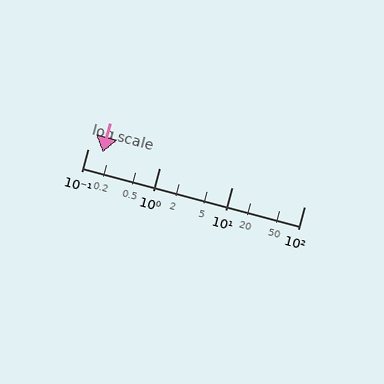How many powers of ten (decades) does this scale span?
The scale spans 3 decades, from 0.1 to 100.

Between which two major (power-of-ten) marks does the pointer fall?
The pointer is between 0.1 and 1.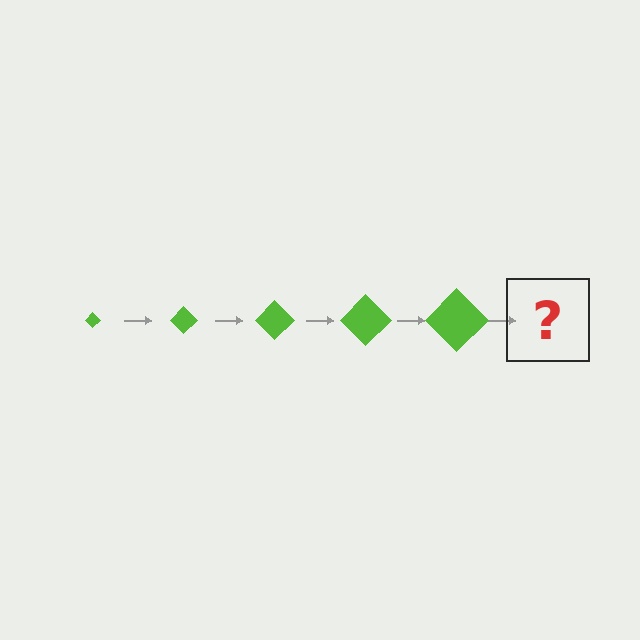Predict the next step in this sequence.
The next step is a lime diamond, larger than the previous one.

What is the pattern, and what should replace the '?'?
The pattern is that the diamond gets progressively larger each step. The '?' should be a lime diamond, larger than the previous one.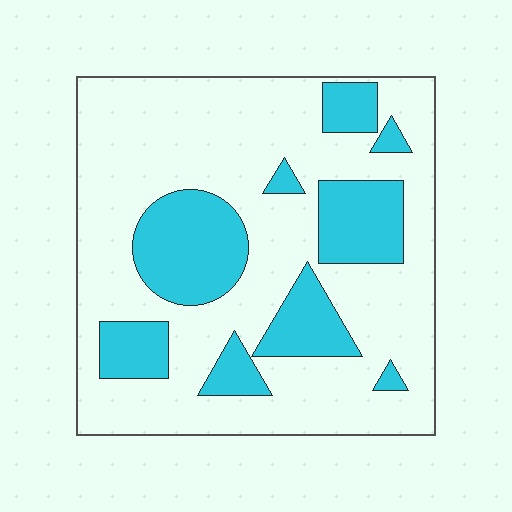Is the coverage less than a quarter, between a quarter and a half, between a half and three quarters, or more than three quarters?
Between a quarter and a half.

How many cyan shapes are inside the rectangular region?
9.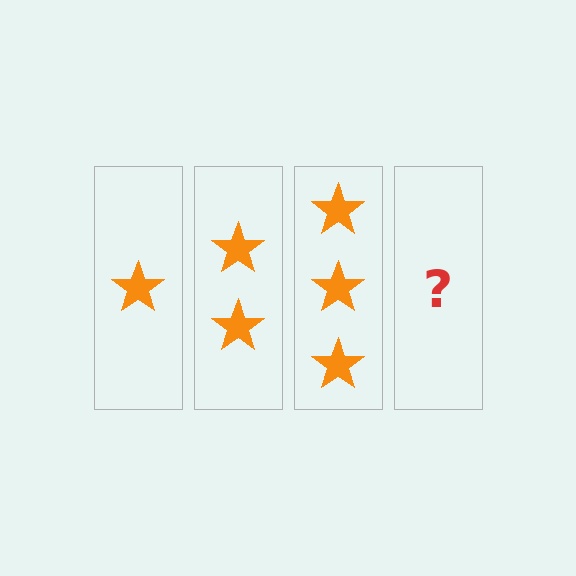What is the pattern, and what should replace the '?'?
The pattern is that each step adds one more star. The '?' should be 4 stars.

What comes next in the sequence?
The next element should be 4 stars.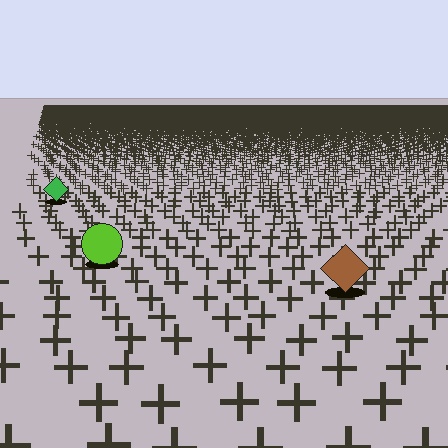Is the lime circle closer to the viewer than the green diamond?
Yes. The lime circle is closer — you can tell from the texture gradient: the ground texture is coarser near it.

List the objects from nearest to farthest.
From nearest to farthest: the brown diamond, the lime circle, the green diamond.